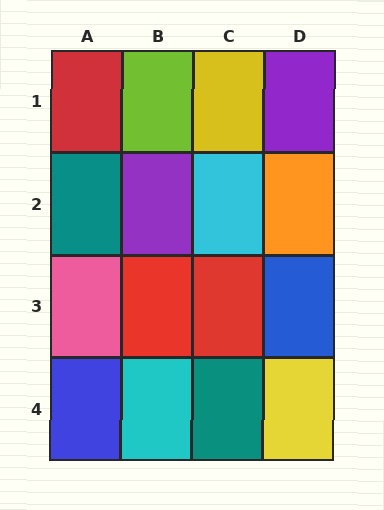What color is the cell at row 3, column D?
Blue.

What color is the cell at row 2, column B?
Purple.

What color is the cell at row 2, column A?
Teal.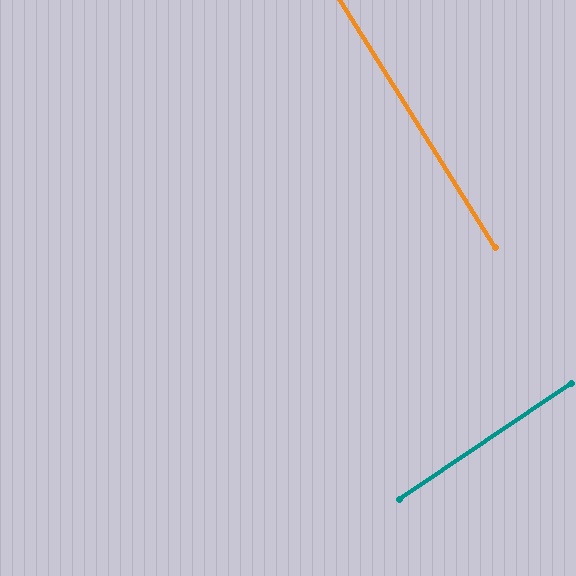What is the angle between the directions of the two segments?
Approximately 88 degrees.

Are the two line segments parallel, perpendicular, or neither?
Perpendicular — they meet at approximately 88°.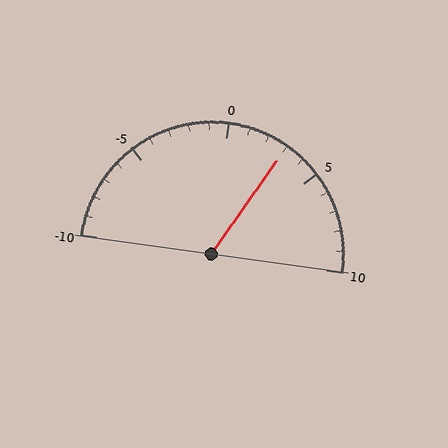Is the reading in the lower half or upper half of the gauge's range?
The reading is in the upper half of the range (-10 to 10).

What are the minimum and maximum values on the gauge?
The gauge ranges from -10 to 10.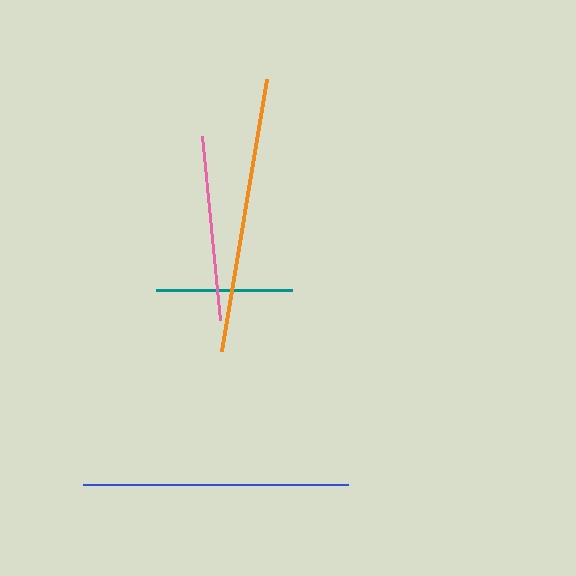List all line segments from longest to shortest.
From longest to shortest: orange, blue, pink, teal.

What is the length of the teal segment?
The teal segment is approximately 136 pixels long.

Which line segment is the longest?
The orange line is the longest at approximately 276 pixels.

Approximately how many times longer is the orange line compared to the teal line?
The orange line is approximately 2.0 times the length of the teal line.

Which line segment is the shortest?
The teal line is the shortest at approximately 136 pixels.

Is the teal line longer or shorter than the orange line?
The orange line is longer than the teal line.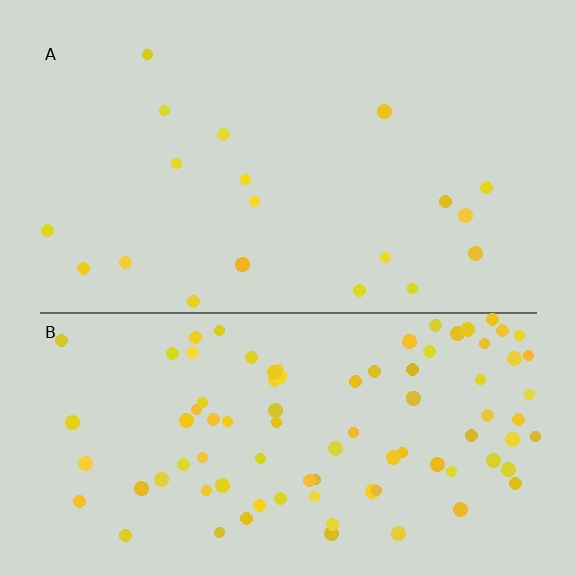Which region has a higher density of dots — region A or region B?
B (the bottom).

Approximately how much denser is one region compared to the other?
Approximately 4.7× — region B over region A.